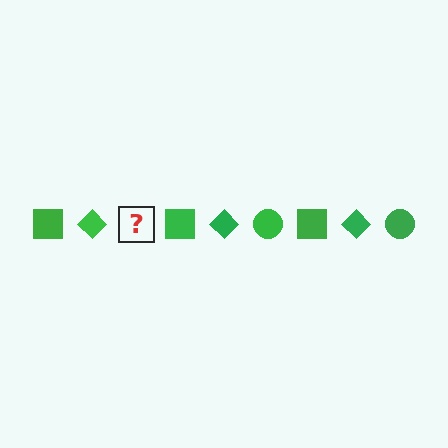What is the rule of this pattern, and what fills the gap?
The rule is that the pattern cycles through square, diamond, circle shapes in green. The gap should be filled with a green circle.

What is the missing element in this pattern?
The missing element is a green circle.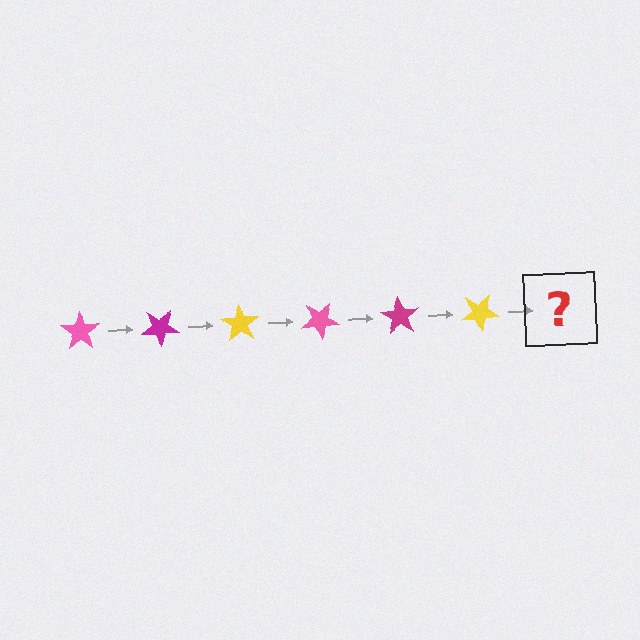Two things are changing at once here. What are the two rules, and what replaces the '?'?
The two rules are that it rotates 35 degrees each step and the color cycles through pink, magenta, and yellow. The '?' should be a pink star, rotated 210 degrees from the start.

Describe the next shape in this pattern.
It should be a pink star, rotated 210 degrees from the start.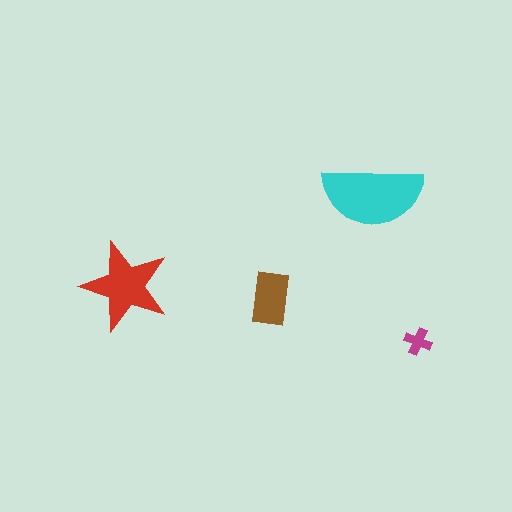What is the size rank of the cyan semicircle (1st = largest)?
1st.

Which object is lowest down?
The magenta cross is bottommost.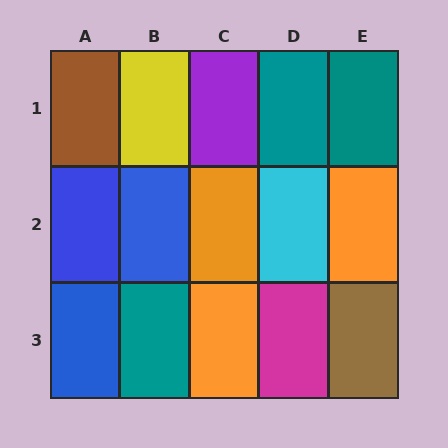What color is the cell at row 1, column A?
Brown.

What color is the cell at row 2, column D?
Cyan.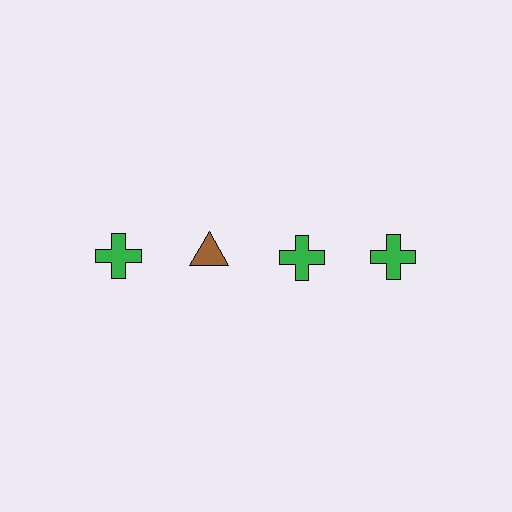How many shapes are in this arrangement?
There are 4 shapes arranged in a grid pattern.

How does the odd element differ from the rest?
It differs in both color (brown instead of green) and shape (triangle instead of cross).